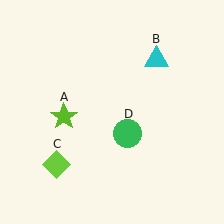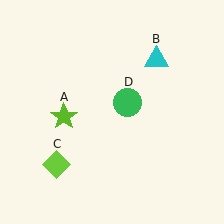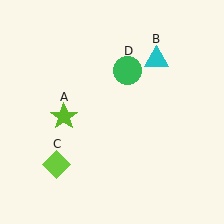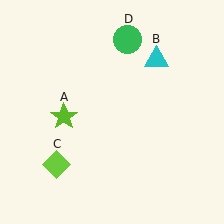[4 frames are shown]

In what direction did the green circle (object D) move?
The green circle (object D) moved up.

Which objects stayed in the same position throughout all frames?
Lime star (object A) and cyan triangle (object B) and lime diamond (object C) remained stationary.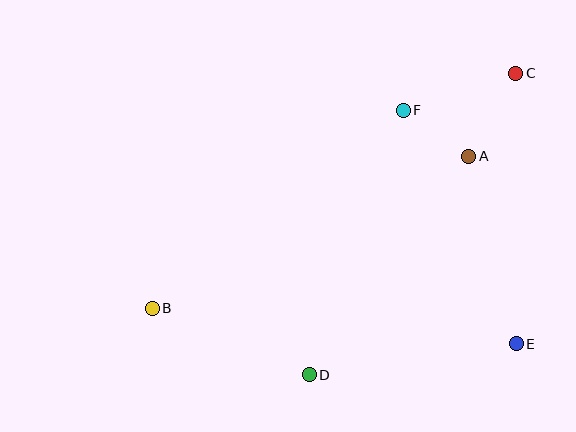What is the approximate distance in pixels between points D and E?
The distance between D and E is approximately 210 pixels.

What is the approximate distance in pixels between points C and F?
The distance between C and F is approximately 118 pixels.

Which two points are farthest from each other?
Points B and C are farthest from each other.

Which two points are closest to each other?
Points A and F are closest to each other.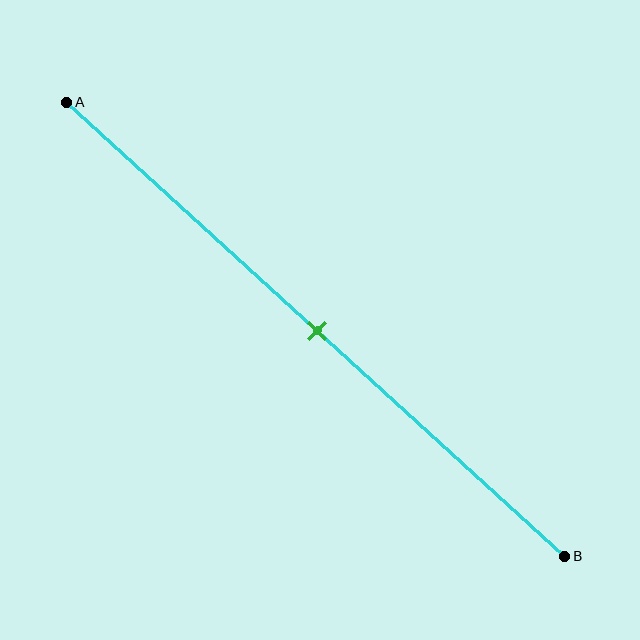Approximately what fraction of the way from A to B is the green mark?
The green mark is approximately 50% of the way from A to B.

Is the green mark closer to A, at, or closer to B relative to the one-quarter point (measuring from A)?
The green mark is closer to point B than the one-quarter point of segment AB.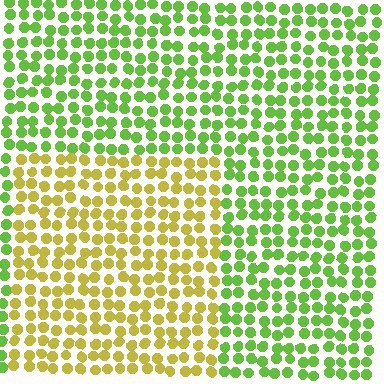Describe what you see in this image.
The image is filled with small lime elements in a uniform arrangement. A rectangle-shaped region is visible where the elements are tinted to a slightly different hue, forming a subtle color boundary.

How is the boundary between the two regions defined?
The boundary is defined purely by a slight shift in hue (about 47 degrees). Spacing, size, and orientation are identical on both sides.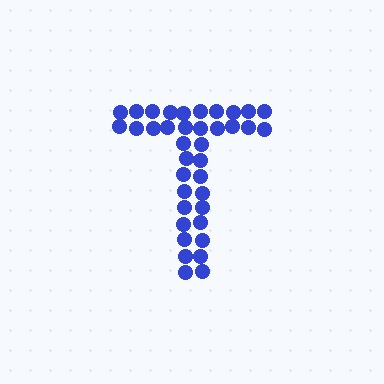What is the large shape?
The large shape is the letter T.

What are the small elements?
The small elements are circles.